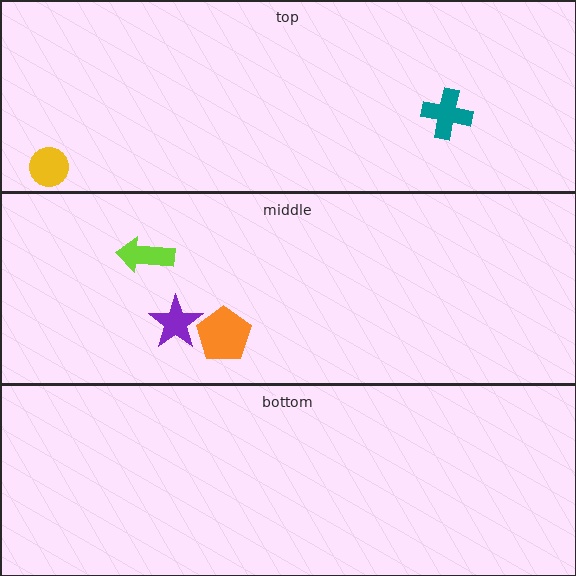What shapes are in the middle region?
The orange pentagon, the purple star, the lime arrow.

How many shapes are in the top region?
2.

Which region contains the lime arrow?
The middle region.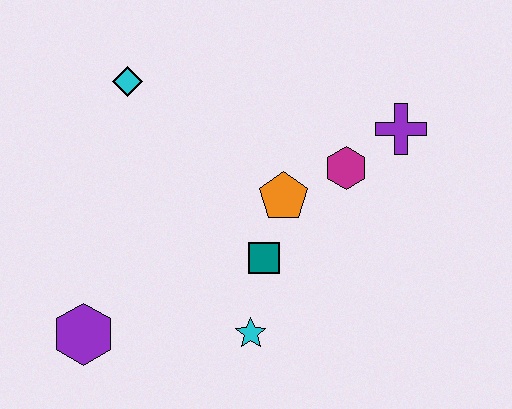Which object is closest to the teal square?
The orange pentagon is closest to the teal square.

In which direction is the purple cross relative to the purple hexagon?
The purple cross is to the right of the purple hexagon.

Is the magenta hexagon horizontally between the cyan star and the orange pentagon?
No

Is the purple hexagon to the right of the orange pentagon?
No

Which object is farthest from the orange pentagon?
The purple hexagon is farthest from the orange pentagon.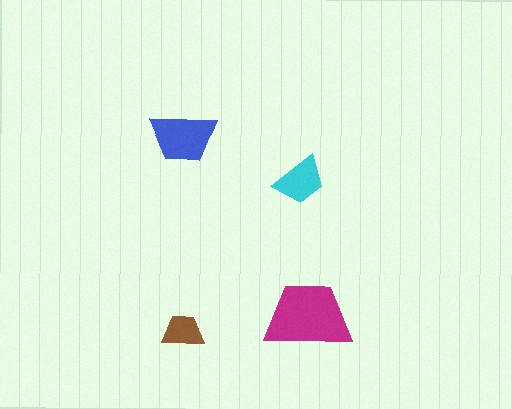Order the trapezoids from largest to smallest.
the magenta one, the blue one, the cyan one, the brown one.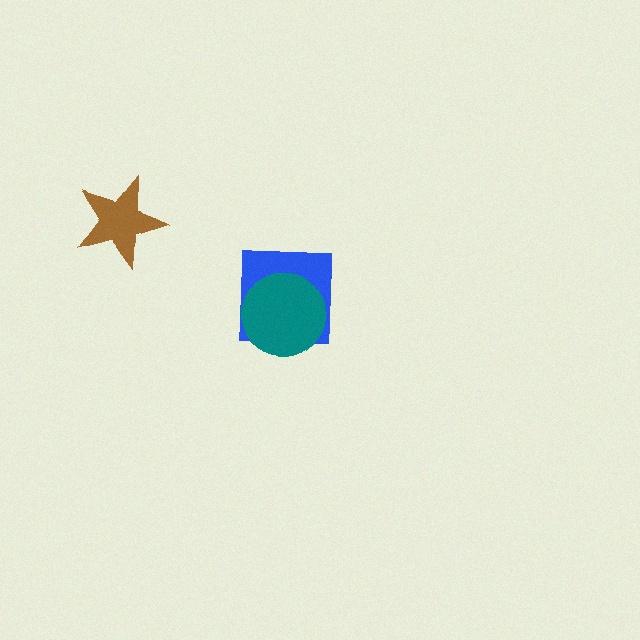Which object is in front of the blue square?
The teal circle is in front of the blue square.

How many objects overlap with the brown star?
0 objects overlap with the brown star.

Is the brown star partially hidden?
No, no other shape covers it.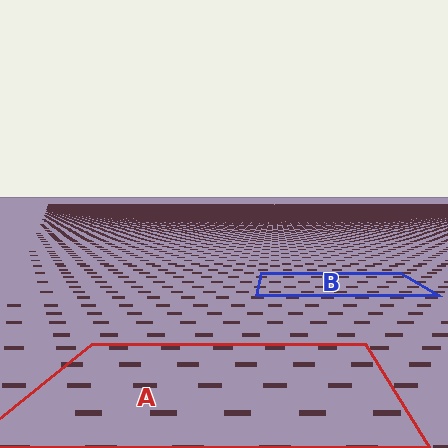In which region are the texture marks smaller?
The texture marks are smaller in region B, because it is farther away.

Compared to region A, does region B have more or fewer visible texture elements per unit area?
Region B has more texture elements per unit area — they are packed more densely because it is farther away.